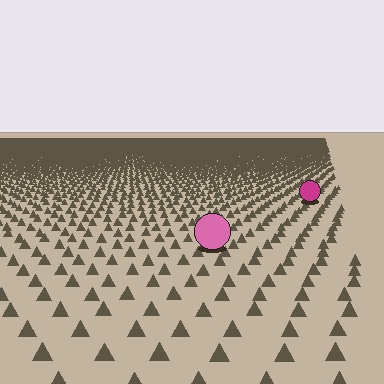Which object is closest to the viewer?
The pink circle is closest. The texture marks near it are larger and more spread out.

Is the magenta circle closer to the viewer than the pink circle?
No. The pink circle is closer — you can tell from the texture gradient: the ground texture is coarser near it.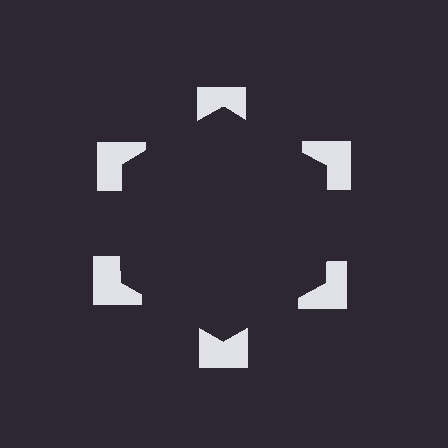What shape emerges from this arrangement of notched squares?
An illusory hexagon — its edges are inferred from the aligned wedge cuts in the notched squares, not physically drawn.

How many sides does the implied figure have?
6 sides.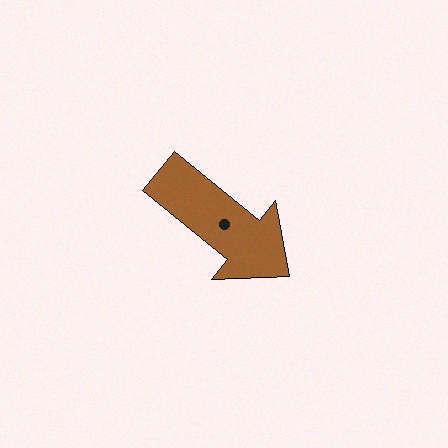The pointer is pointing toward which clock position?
Roughly 4 o'clock.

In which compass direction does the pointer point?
Southeast.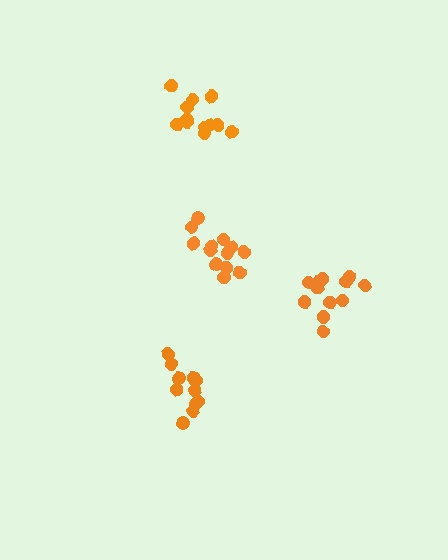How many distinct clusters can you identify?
There are 4 distinct clusters.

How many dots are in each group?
Group 1: 11 dots, Group 2: 12 dots, Group 3: 12 dots, Group 4: 13 dots (48 total).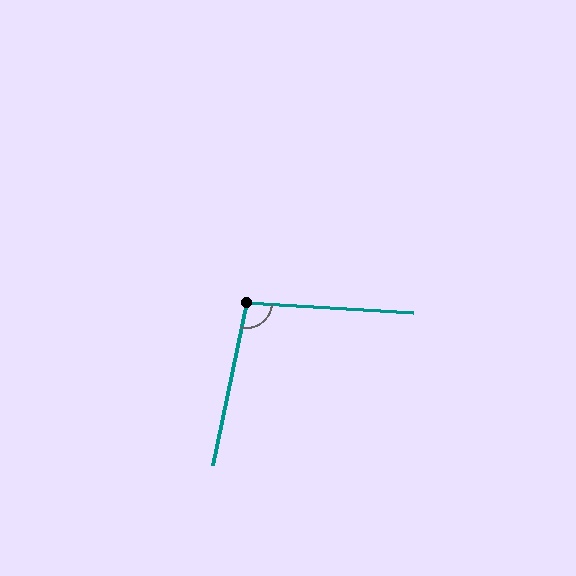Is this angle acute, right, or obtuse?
It is obtuse.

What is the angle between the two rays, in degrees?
Approximately 98 degrees.